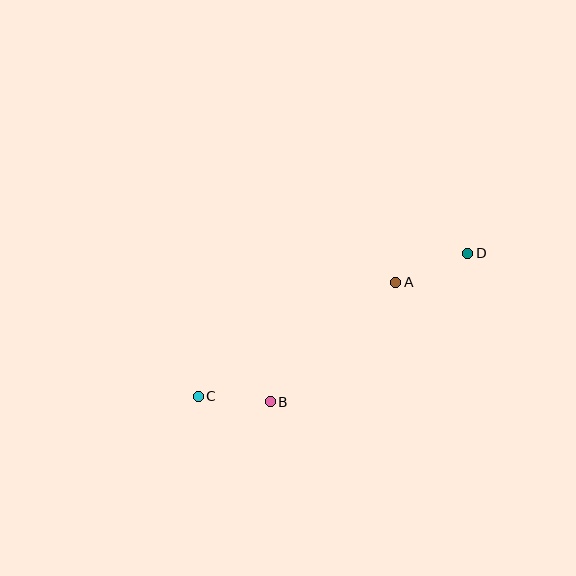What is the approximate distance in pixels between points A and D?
The distance between A and D is approximately 78 pixels.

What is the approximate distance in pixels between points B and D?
The distance between B and D is approximately 247 pixels.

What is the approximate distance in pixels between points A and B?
The distance between A and B is approximately 173 pixels.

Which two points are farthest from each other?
Points C and D are farthest from each other.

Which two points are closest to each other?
Points B and C are closest to each other.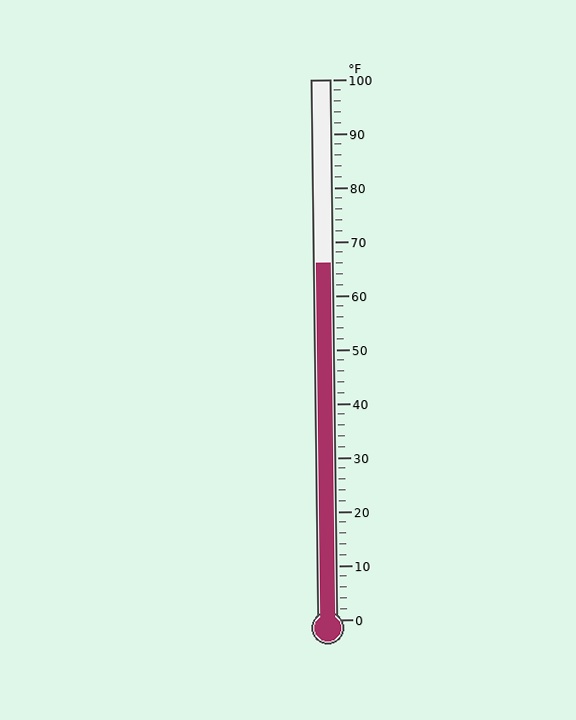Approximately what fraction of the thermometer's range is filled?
The thermometer is filled to approximately 65% of its range.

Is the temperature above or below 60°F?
The temperature is above 60°F.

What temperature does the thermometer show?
The thermometer shows approximately 66°F.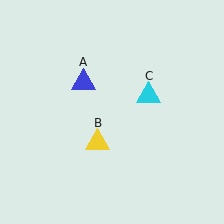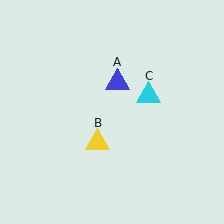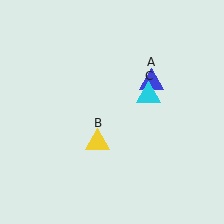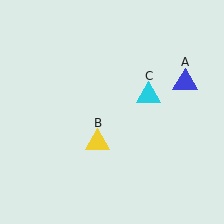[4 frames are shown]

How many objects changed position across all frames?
1 object changed position: blue triangle (object A).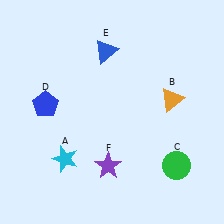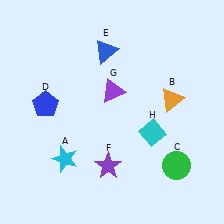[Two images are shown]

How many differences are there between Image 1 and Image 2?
There are 2 differences between the two images.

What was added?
A purple triangle (G), a cyan diamond (H) were added in Image 2.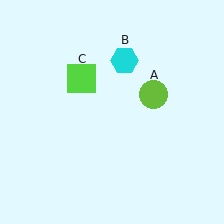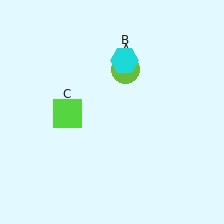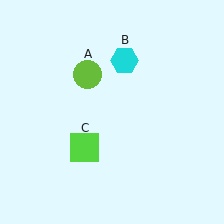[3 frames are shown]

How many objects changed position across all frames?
2 objects changed position: lime circle (object A), lime square (object C).